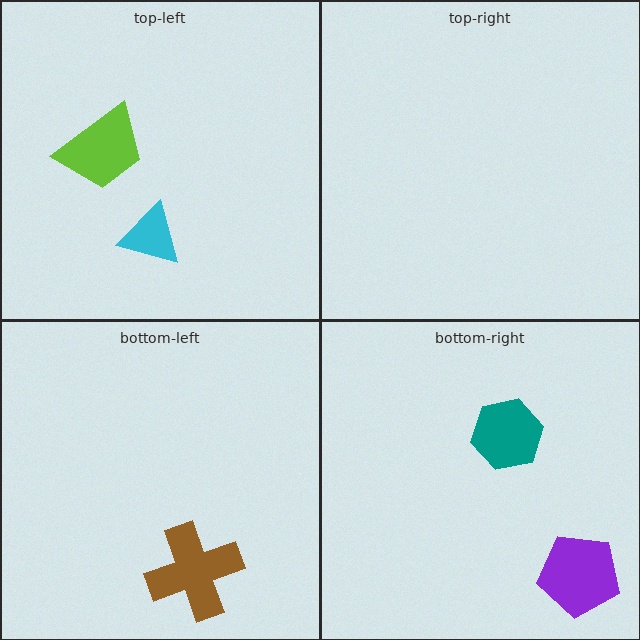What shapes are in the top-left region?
The cyan triangle, the lime trapezoid.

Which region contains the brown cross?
The bottom-left region.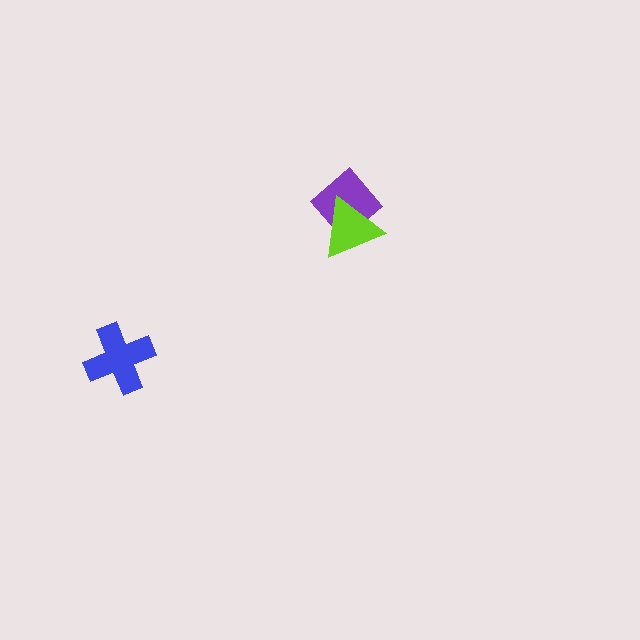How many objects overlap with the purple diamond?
1 object overlaps with the purple diamond.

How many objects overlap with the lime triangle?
1 object overlaps with the lime triangle.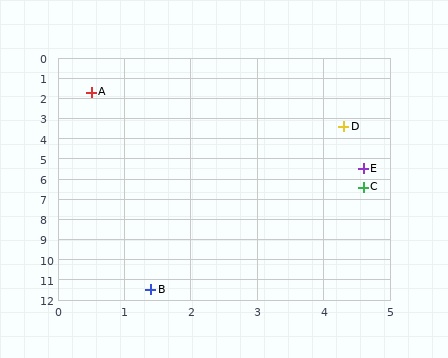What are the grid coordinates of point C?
Point C is at approximately (4.6, 6.4).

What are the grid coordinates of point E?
Point E is at approximately (4.6, 5.5).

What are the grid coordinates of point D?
Point D is at approximately (4.3, 3.4).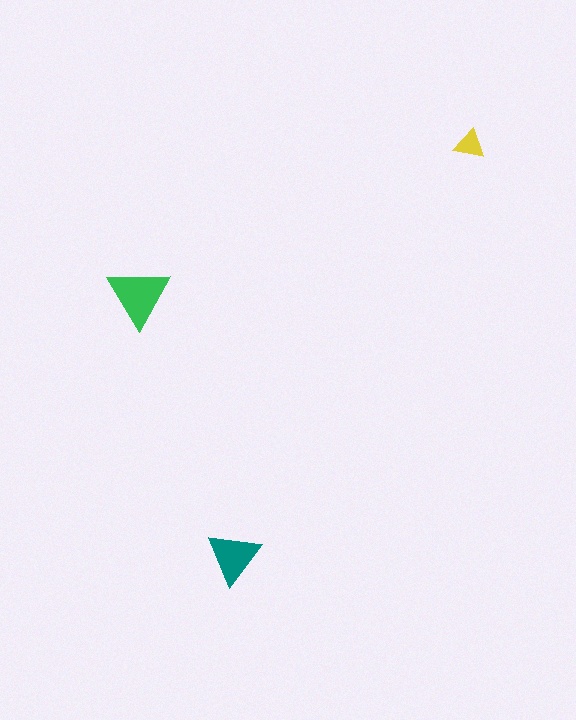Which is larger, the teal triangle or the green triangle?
The green one.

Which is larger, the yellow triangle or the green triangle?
The green one.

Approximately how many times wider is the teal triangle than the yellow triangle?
About 2 times wider.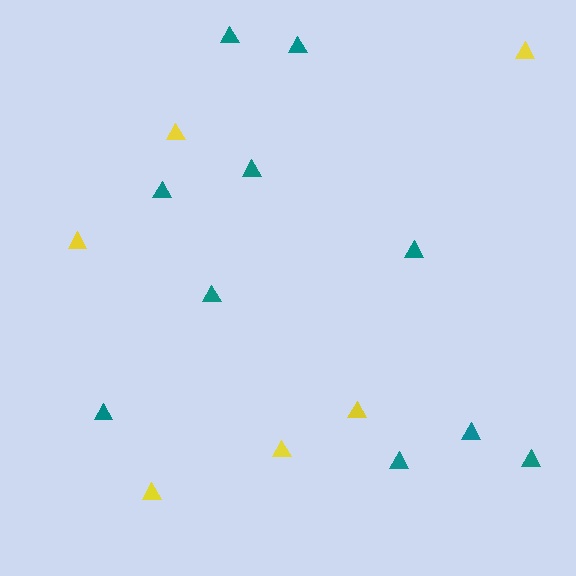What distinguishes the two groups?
There are 2 groups: one group of yellow triangles (6) and one group of teal triangles (10).